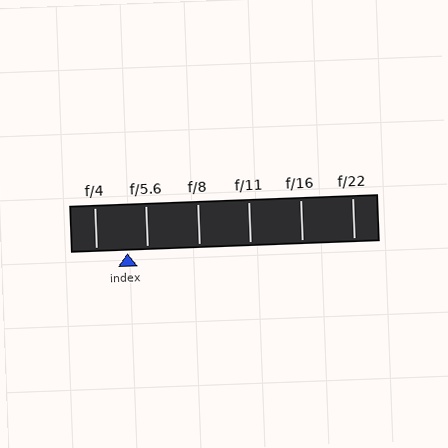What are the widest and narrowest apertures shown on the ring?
The widest aperture shown is f/4 and the narrowest is f/22.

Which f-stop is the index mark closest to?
The index mark is closest to f/5.6.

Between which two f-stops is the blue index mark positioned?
The index mark is between f/4 and f/5.6.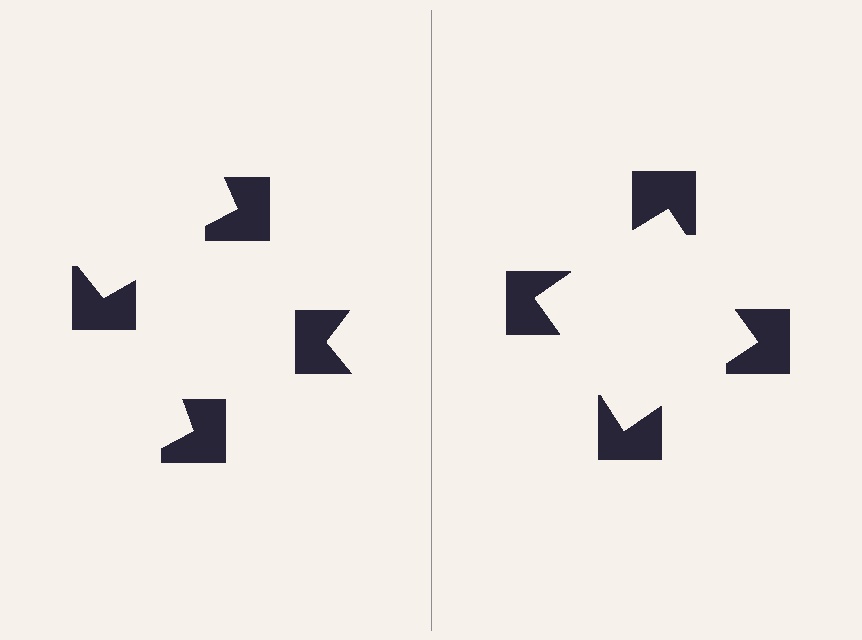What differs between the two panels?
The notched squares are positioned identically on both sides; only the wedge orientations differ. On the right they align to a square; on the left they are misaligned.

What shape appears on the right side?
An illusory square.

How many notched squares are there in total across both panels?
8 — 4 on each side.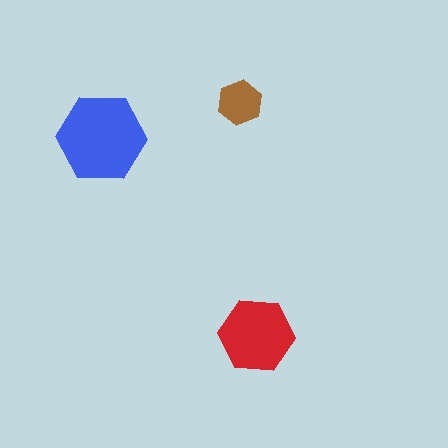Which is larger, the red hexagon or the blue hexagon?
The blue one.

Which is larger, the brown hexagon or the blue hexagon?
The blue one.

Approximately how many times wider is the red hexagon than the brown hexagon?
About 1.5 times wider.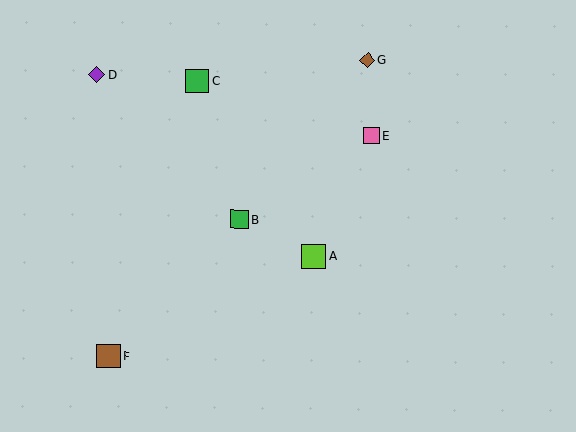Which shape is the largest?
The lime square (labeled A) is the largest.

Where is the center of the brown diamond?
The center of the brown diamond is at (368, 60).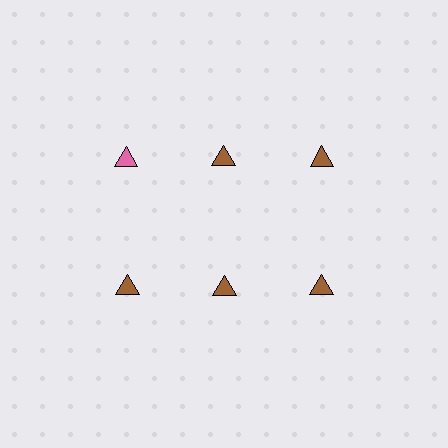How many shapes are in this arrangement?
There are 6 shapes arranged in a grid pattern.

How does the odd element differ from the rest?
It has a different color: pink instead of brown.